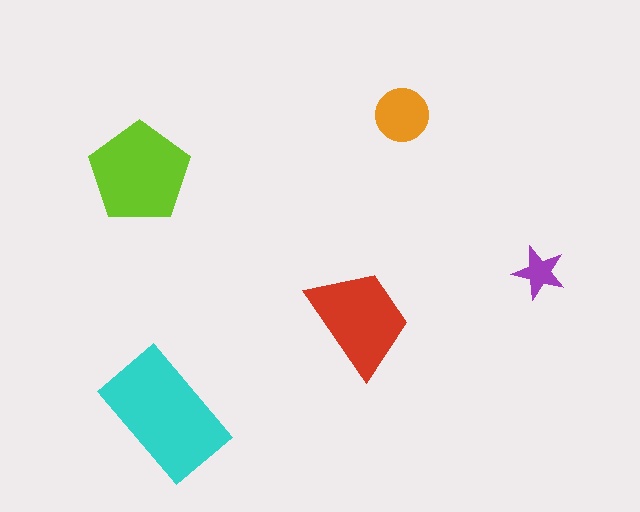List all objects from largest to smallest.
The cyan rectangle, the lime pentagon, the red trapezoid, the orange circle, the purple star.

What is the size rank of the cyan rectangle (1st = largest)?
1st.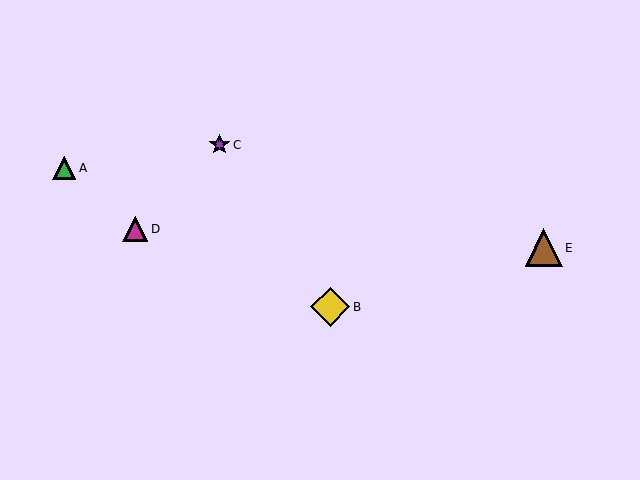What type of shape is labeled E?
Shape E is a brown triangle.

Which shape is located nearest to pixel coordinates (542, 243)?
The brown triangle (labeled E) at (544, 248) is nearest to that location.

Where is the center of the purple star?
The center of the purple star is at (219, 145).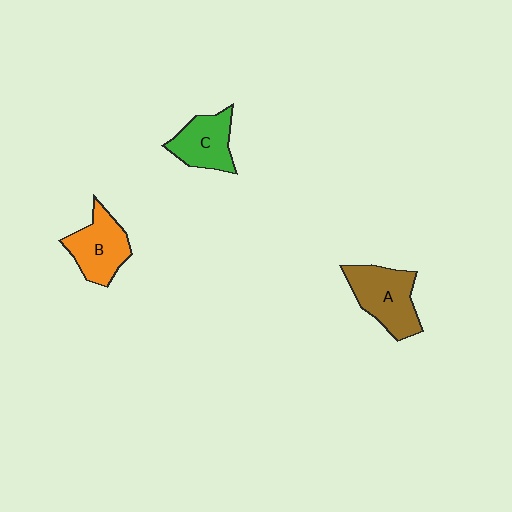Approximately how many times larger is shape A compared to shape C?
Approximately 1.3 times.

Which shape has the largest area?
Shape A (brown).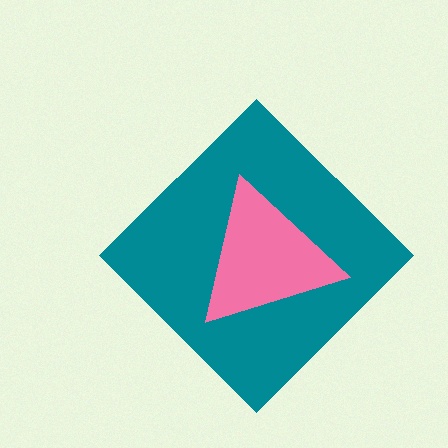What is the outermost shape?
The teal diamond.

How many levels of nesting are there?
2.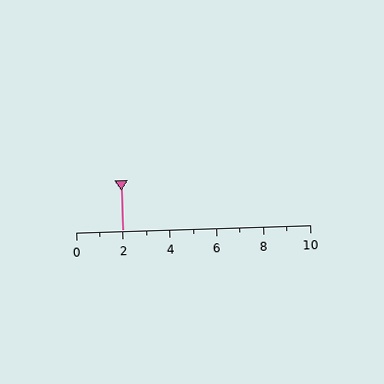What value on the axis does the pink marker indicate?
The marker indicates approximately 2.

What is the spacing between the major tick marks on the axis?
The major ticks are spaced 2 apart.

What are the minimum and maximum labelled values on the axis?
The axis runs from 0 to 10.